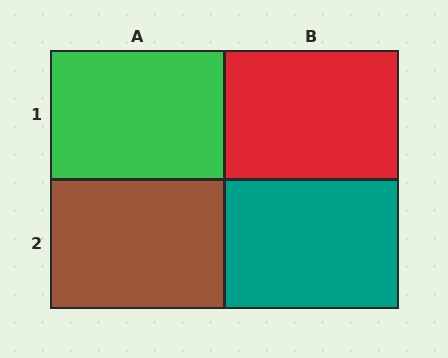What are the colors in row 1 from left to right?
Green, red.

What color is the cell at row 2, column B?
Teal.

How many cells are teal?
1 cell is teal.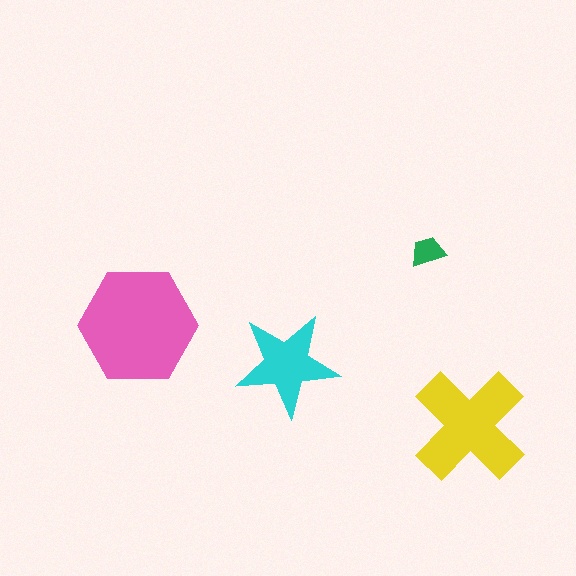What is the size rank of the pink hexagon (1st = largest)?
1st.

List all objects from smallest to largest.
The green trapezoid, the cyan star, the yellow cross, the pink hexagon.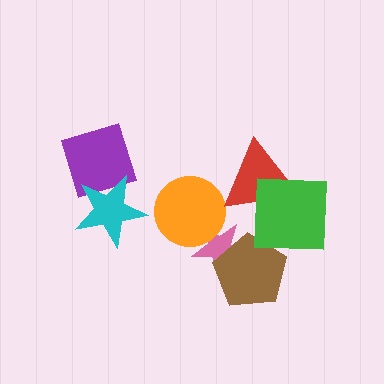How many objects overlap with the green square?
2 objects overlap with the green square.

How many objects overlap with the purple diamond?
1 object overlaps with the purple diamond.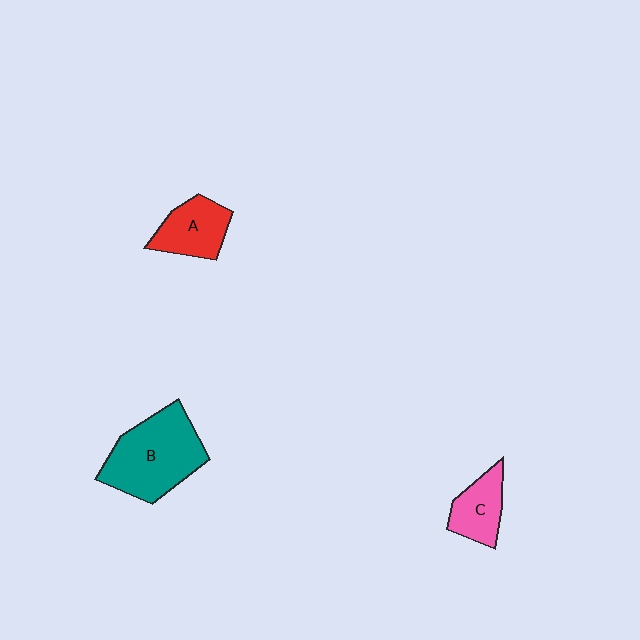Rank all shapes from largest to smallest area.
From largest to smallest: B (teal), A (red), C (pink).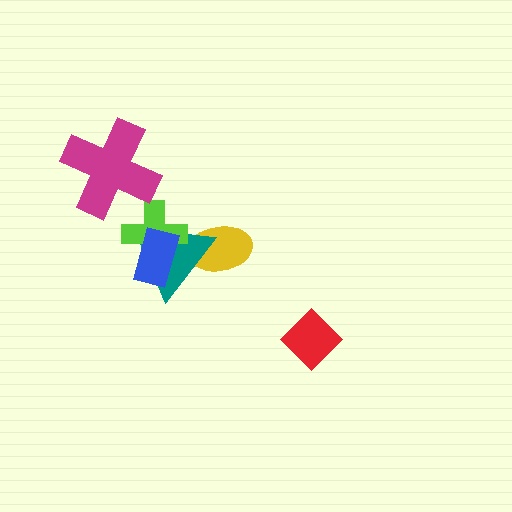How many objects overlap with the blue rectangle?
2 objects overlap with the blue rectangle.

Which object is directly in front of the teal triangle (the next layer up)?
The lime cross is directly in front of the teal triangle.